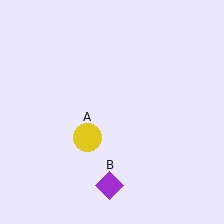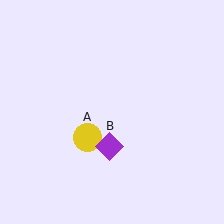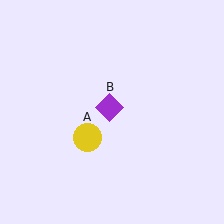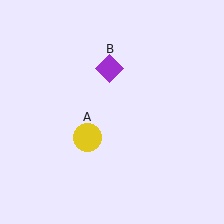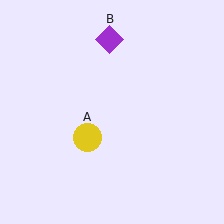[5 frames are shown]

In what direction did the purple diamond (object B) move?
The purple diamond (object B) moved up.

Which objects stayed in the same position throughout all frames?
Yellow circle (object A) remained stationary.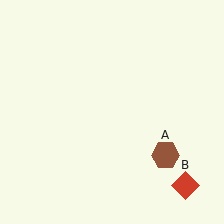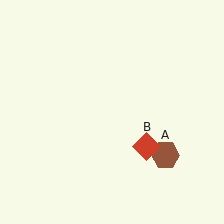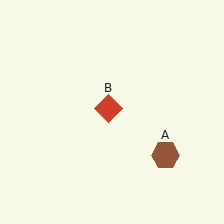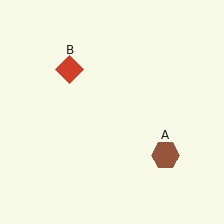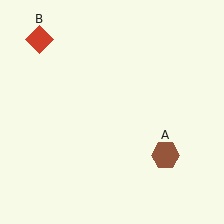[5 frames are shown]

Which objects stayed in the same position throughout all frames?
Brown hexagon (object A) remained stationary.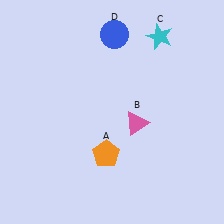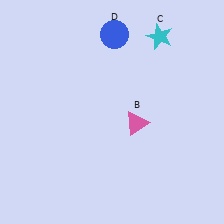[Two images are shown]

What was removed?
The orange pentagon (A) was removed in Image 2.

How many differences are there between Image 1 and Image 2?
There is 1 difference between the two images.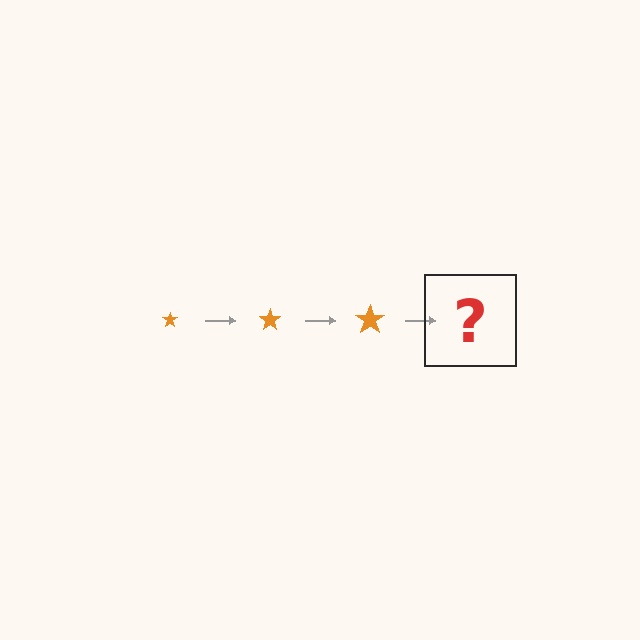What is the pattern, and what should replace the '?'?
The pattern is that the star gets progressively larger each step. The '?' should be an orange star, larger than the previous one.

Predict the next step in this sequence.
The next step is an orange star, larger than the previous one.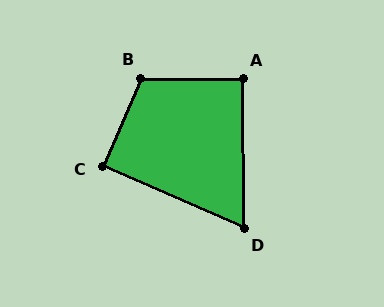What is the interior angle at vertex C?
Approximately 90 degrees (approximately right).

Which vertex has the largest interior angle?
B, at approximately 113 degrees.